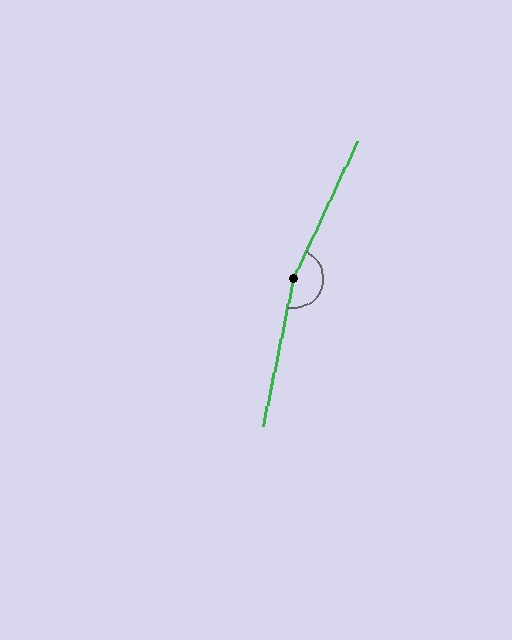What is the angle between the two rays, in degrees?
Approximately 166 degrees.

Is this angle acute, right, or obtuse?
It is obtuse.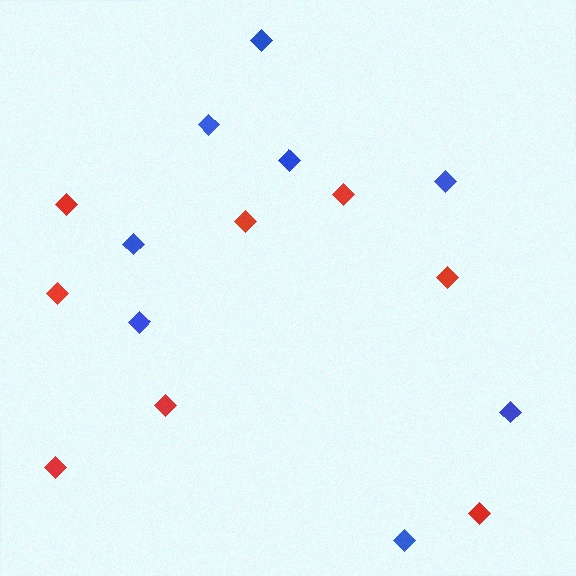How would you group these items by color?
There are 2 groups: one group of red diamonds (8) and one group of blue diamonds (8).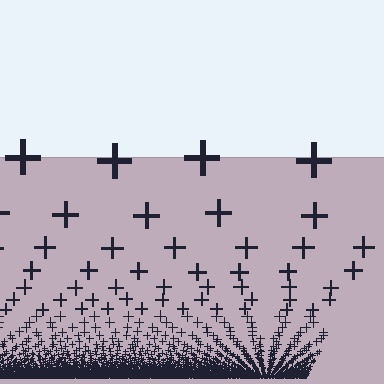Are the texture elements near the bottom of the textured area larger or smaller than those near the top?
Smaller. The gradient is inverted — elements near the bottom are smaller and denser.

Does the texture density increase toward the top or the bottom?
Density increases toward the bottom.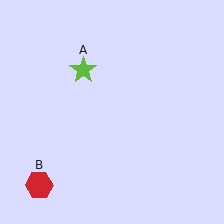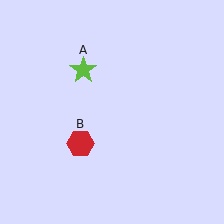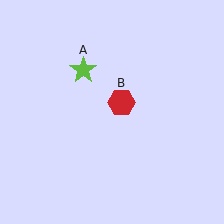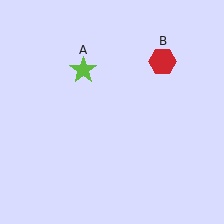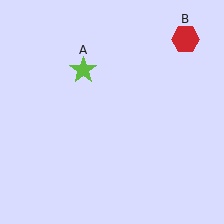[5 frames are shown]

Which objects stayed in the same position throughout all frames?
Lime star (object A) remained stationary.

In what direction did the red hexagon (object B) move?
The red hexagon (object B) moved up and to the right.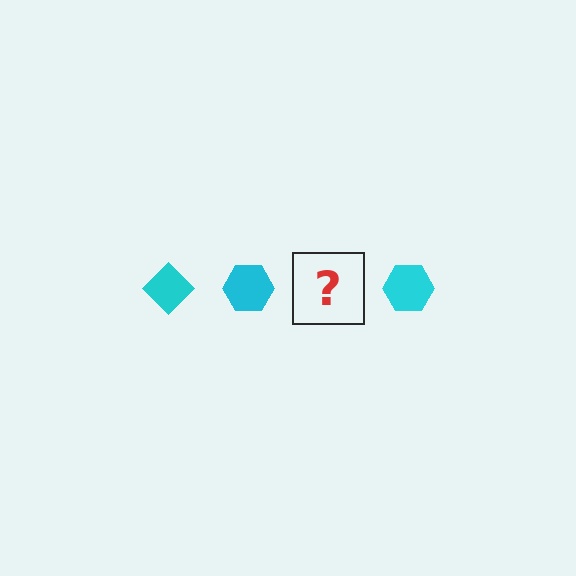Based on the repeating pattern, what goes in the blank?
The blank should be a cyan diamond.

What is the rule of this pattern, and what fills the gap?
The rule is that the pattern cycles through diamond, hexagon shapes in cyan. The gap should be filled with a cyan diamond.